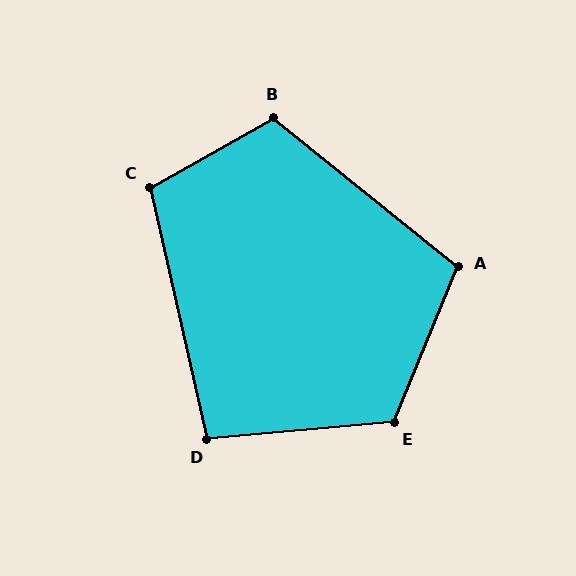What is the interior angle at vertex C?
Approximately 107 degrees (obtuse).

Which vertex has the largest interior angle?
E, at approximately 117 degrees.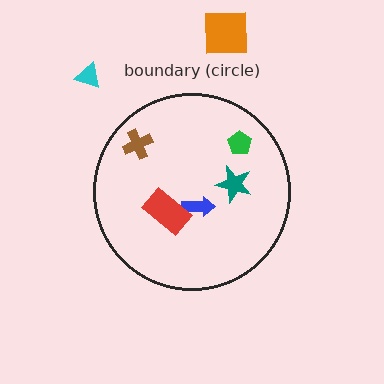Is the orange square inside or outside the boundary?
Outside.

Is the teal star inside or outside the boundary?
Inside.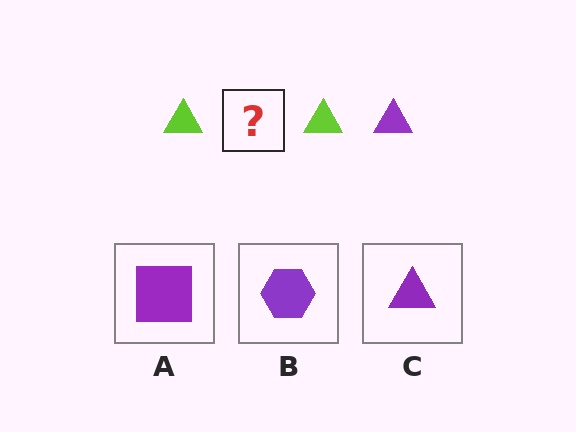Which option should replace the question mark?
Option C.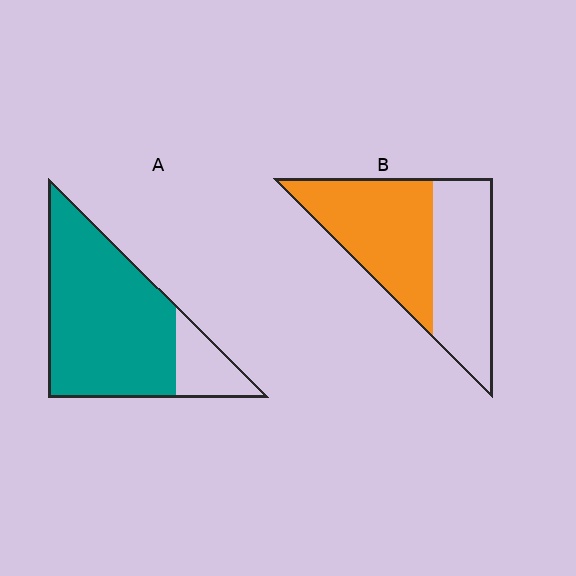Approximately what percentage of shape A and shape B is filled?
A is approximately 80% and B is approximately 55%.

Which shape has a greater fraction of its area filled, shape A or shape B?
Shape A.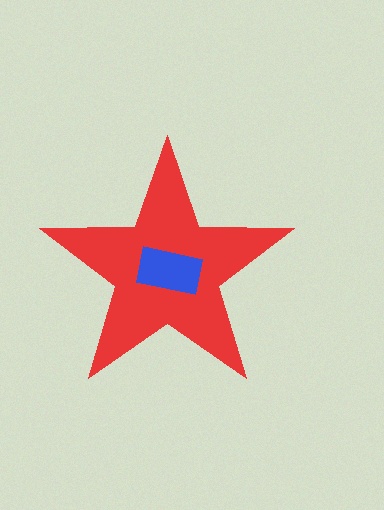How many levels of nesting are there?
2.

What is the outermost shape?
The red star.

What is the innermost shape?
The blue rectangle.